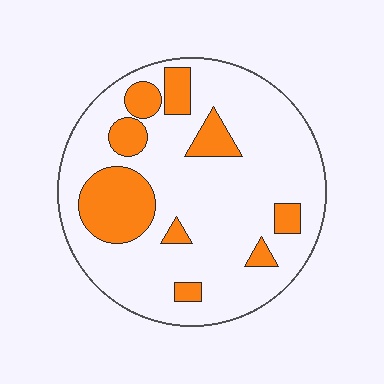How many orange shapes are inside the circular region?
9.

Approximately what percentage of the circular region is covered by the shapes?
Approximately 20%.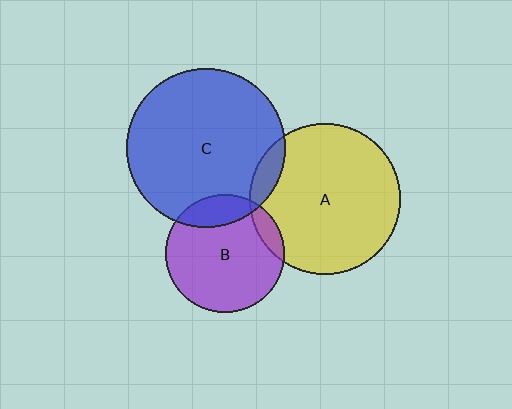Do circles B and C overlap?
Yes.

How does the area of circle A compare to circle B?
Approximately 1.6 times.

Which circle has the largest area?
Circle C (blue).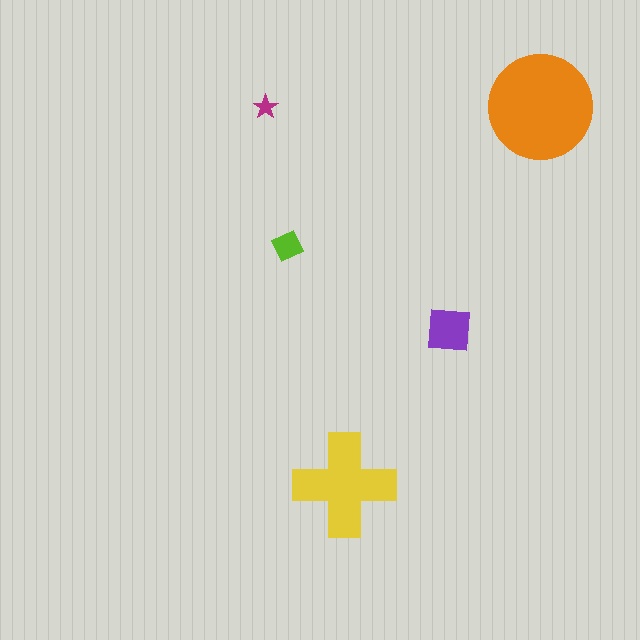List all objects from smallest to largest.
The magenta star, the lime diamond, the purple square, the yellow cross, the orange circle.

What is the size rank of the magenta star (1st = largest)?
5th.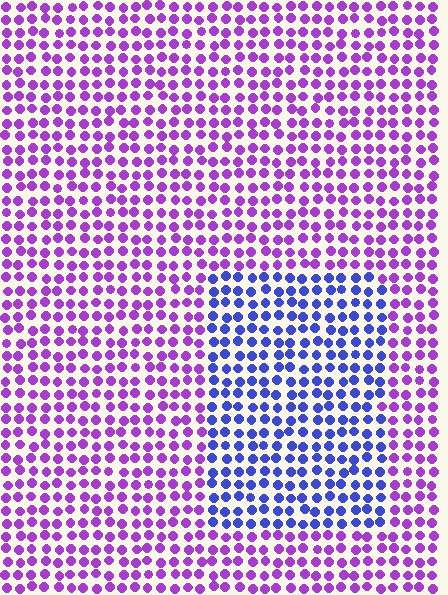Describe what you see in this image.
The image is filled with small purple elements in a uniform arrangement. A rectangle-shaped region is visible where the elements are tinted to a slightly different hue, forming a subtle color boundary.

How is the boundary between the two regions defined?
The boundary is defined purely by a slight shift in hue (about 49 degrees). Spacing, size, and orientation are identical on both sides.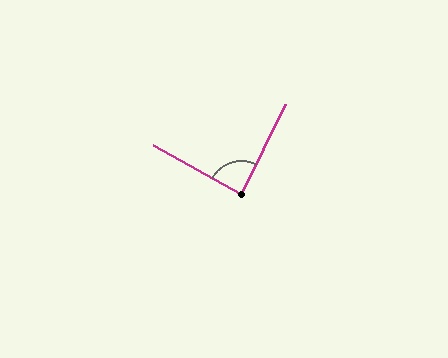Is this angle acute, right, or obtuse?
It is approximately a right angle.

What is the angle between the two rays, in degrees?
Approximately 87 degrees.